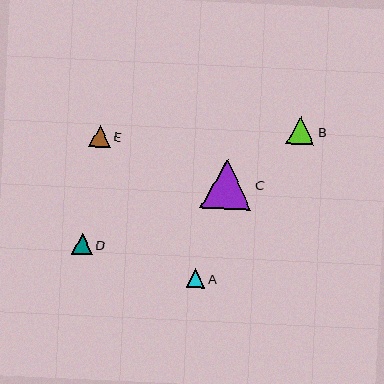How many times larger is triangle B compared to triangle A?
Triangle B is approximately 1.5 times the size of triangle A.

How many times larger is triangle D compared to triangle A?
Triangle D is approximately 1.1 times the size of triangle A.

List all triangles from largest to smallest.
From largest to smallest: C, B, E, D, A.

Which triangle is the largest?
Triangle C is the largest with a size of approximately 51 pixels.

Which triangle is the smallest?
Triangle A is the smallest with a size of approximately 18 pixels.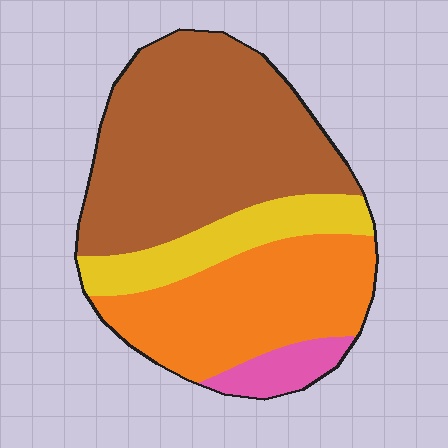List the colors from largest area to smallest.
From largest to smallest: brown, orange, yellow, pink.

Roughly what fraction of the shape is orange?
Orange covers about 30% of the shape.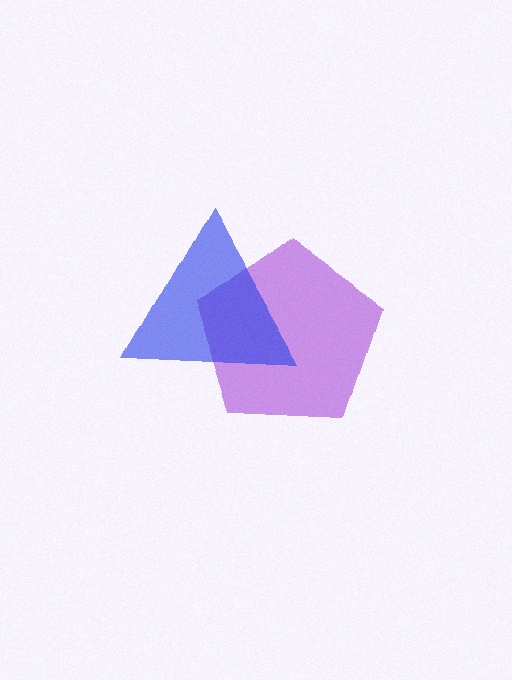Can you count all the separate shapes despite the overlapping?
Yes, there are 2 separate shapes.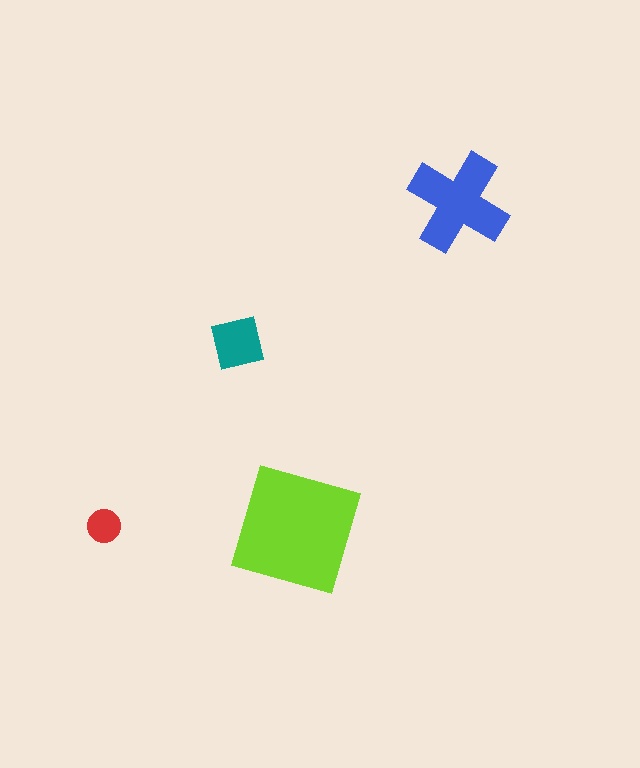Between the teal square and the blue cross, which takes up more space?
The blue cross.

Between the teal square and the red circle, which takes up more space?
The teal square.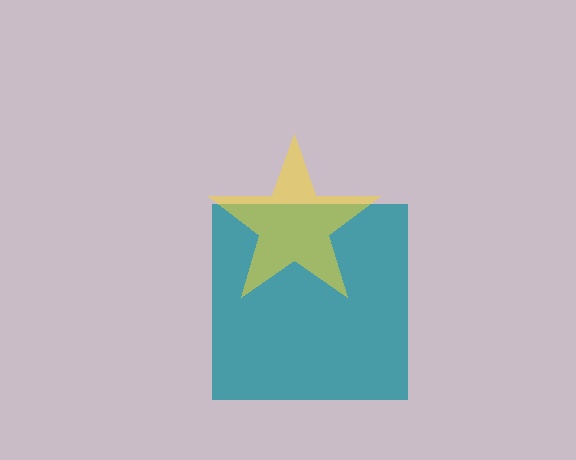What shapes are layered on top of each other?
The layered shapes are: a teal square, a yellow star.